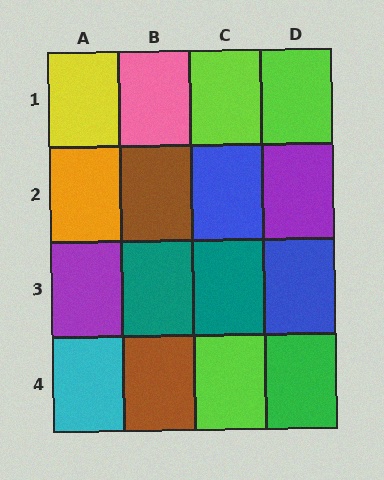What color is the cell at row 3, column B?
Teal.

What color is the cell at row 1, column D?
Lime.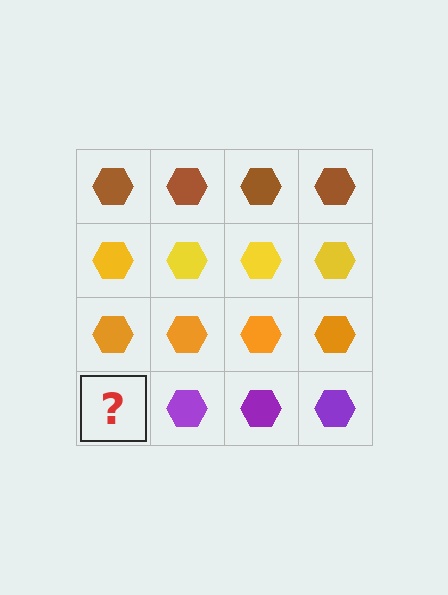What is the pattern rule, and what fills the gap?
The rule is that each row has a consistent color. The gap should be filled with a purple hexagon.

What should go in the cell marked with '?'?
The missing cell should contain a purple hexagon.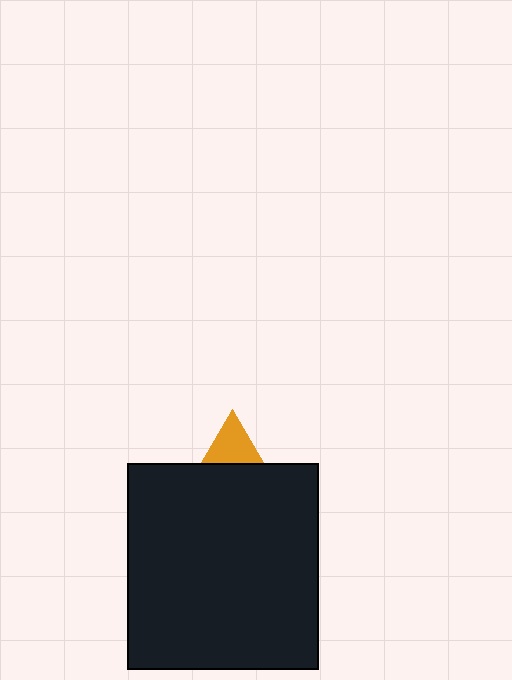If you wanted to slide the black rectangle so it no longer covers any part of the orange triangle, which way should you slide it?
Slide it down — that is the most direct way to separate the two shapes.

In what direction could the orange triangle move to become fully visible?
The orange triangle could move up. That would shift it out from behind the black rectangle entirely.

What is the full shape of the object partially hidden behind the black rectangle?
The partially hidden object is an orange triangle.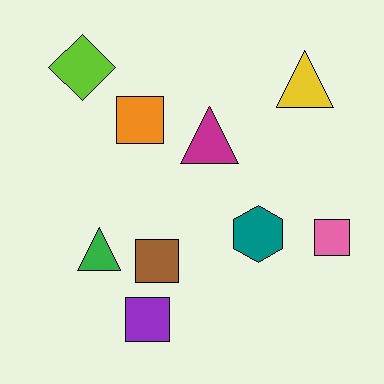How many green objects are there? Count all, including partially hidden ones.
There is 1 green object.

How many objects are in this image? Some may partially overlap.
There are 9 objects.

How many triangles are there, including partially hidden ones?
There are 3 triangles.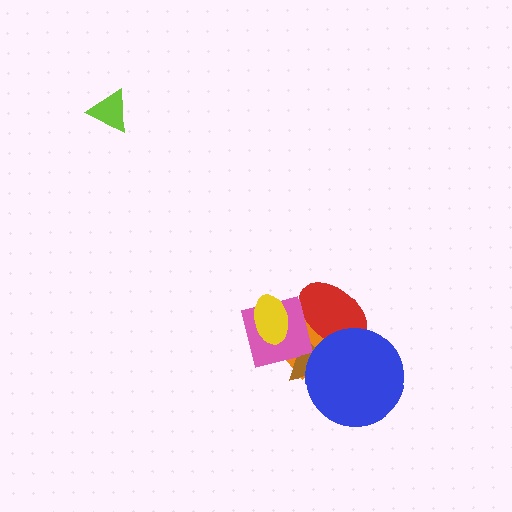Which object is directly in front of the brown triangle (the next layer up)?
The red ellipse is directly in front of the brown triangle.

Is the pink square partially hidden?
Yes, it is partially covered by another shape.